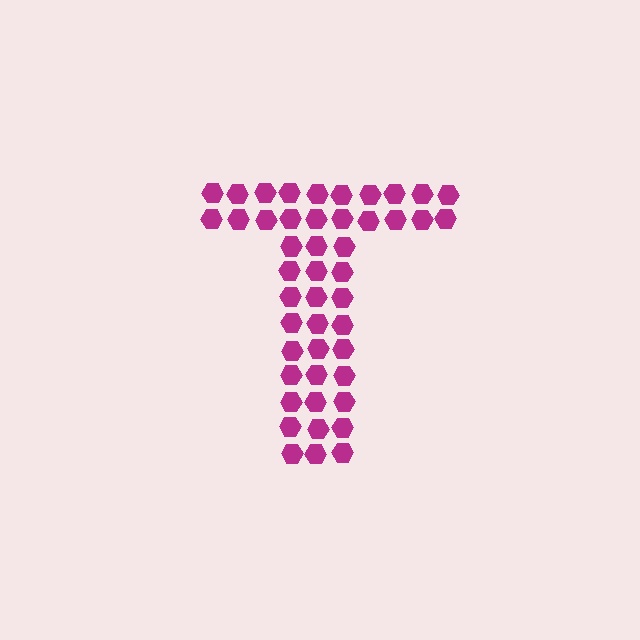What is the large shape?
The large shape is the letter T.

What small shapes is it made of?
It is made of small hexagons.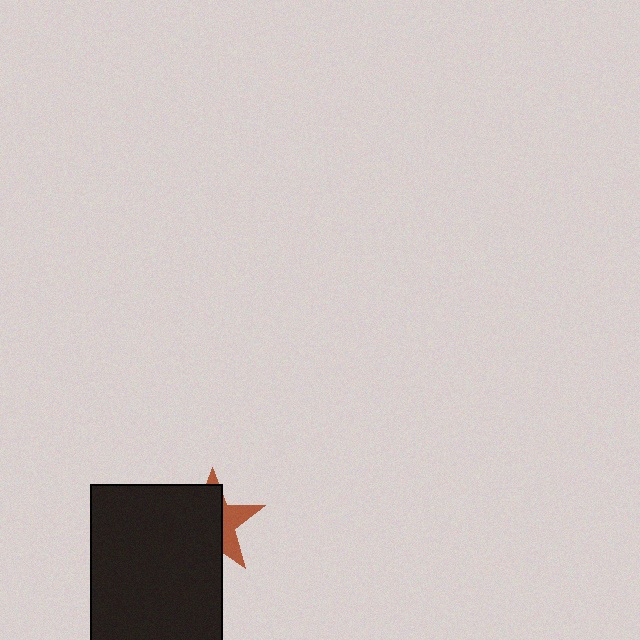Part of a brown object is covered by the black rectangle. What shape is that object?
It is a star.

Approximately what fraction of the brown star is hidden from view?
Roughly 66% of the brown star is hidden behind the black rectangle.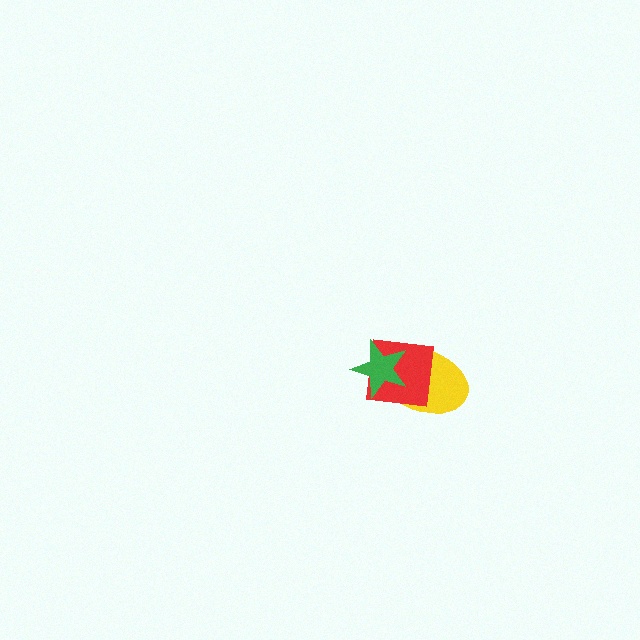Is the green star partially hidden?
No, no other shape covers it.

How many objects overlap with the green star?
2 objects overlap with the green star.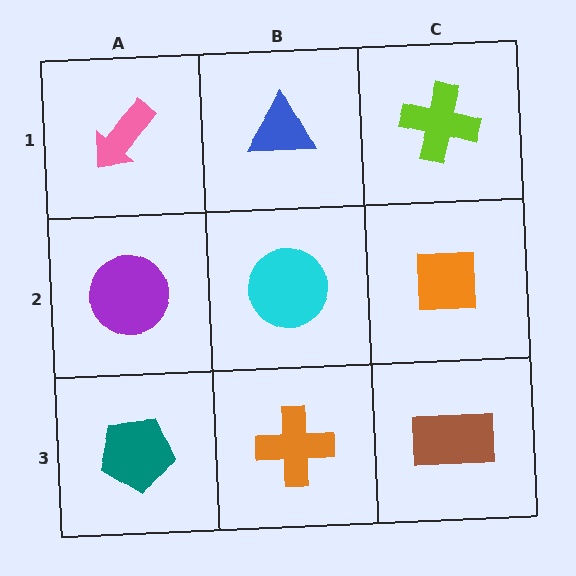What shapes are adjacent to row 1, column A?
A purple circle (row 2, column A), a blue triangle (row 1, column B).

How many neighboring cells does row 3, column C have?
2.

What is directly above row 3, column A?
A purple circle.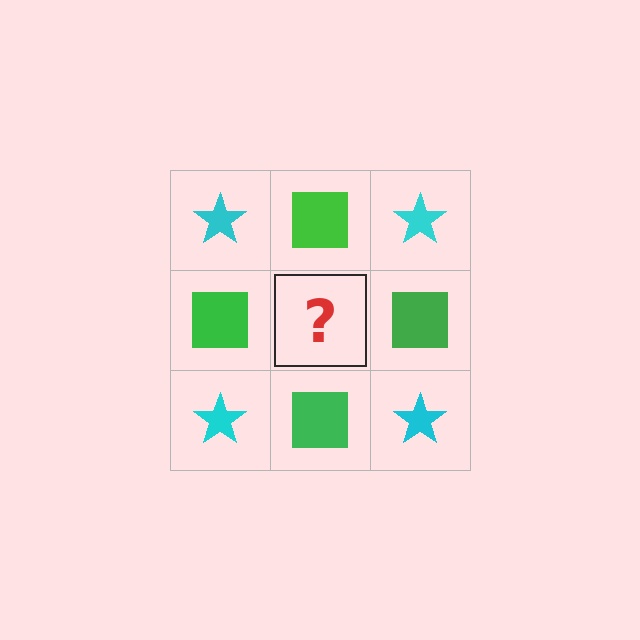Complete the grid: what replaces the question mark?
The question mark should be replaced with a cyan star.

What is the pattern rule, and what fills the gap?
The rule is that it alternates cyan star and green square in a checkerboard pattern. The gap should be filled with a cyan star.